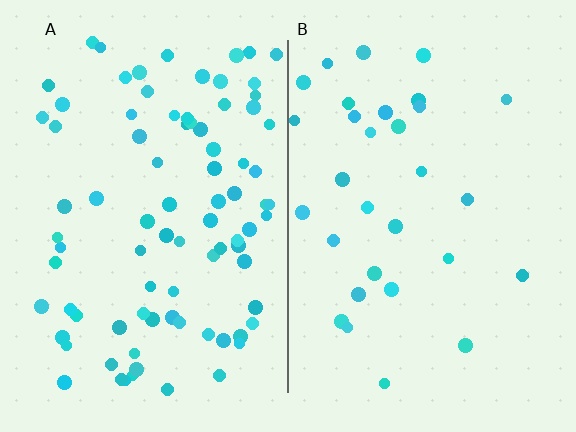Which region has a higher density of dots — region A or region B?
A (the left).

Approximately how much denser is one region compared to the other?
Approximately 2.8× — region A over region B.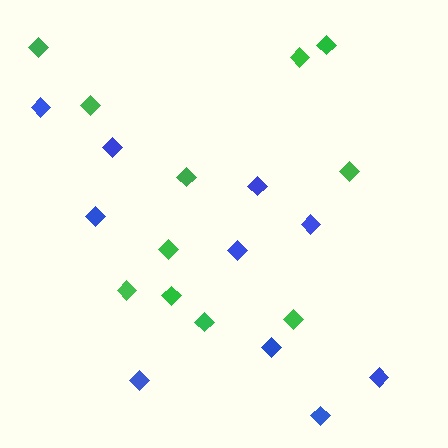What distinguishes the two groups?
There are 2 groups: one group of green diamonds (11) and one group of blue diamonds (10).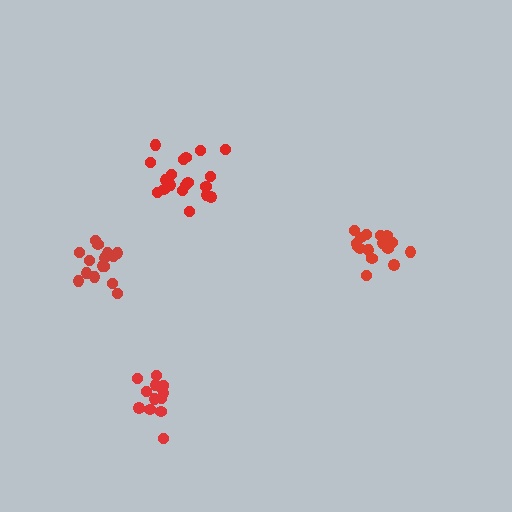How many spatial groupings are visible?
There are 4 spatial groupings.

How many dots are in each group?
Group 1: 16 dots, Group 2: 13 dots, Group 3: 16 dots, Group 4: 19 dots (64 total).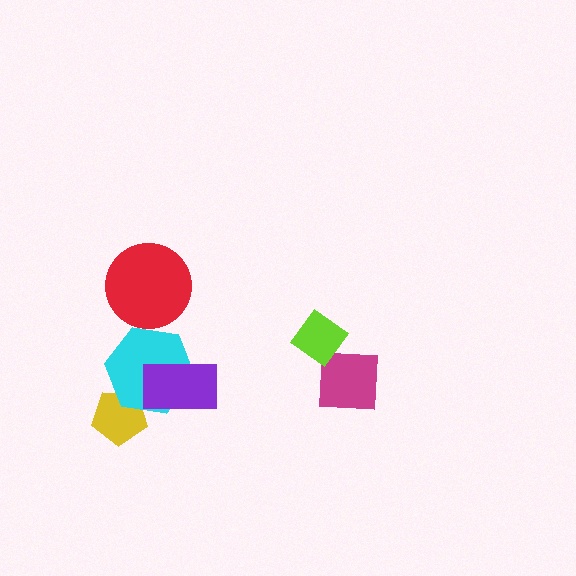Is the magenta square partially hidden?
Yes, it is partially covered by another shape.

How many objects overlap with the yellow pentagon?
1 object overlaps with the yellow pentagon.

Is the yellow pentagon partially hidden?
Yes, it is partially covered by another shape.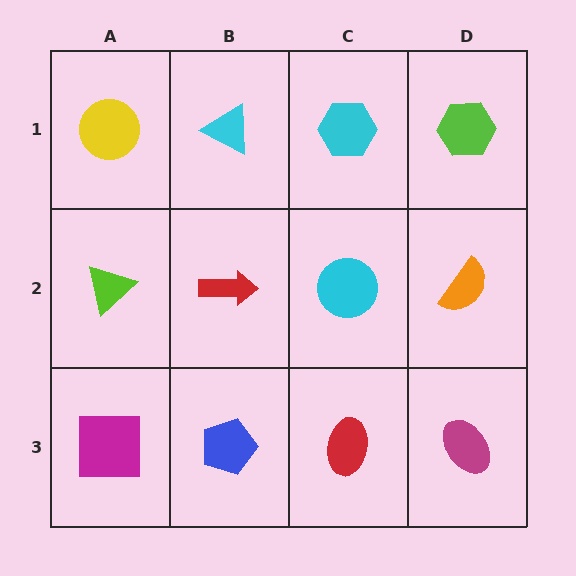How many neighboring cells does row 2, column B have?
4.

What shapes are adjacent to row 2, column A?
A yellow circle (row 1, column A), a magenta square (row 3, column A), a red arrow (row 2, column B).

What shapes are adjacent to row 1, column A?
A lime triangle (row 2, column A), a cyan triangle (row 1, column B).